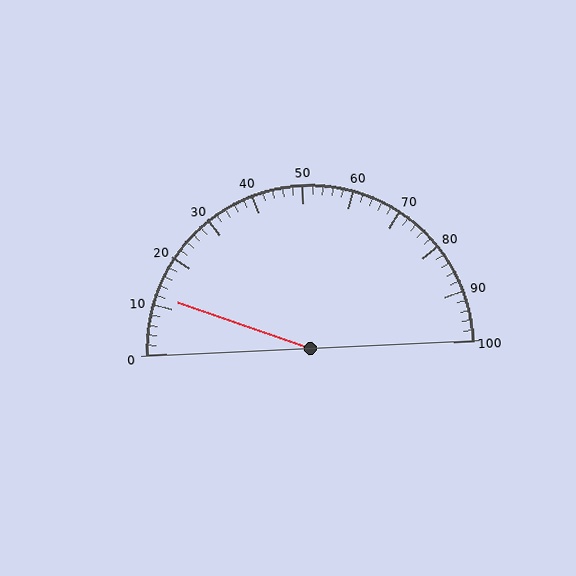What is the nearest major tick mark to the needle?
The nearest major tick mark is 10.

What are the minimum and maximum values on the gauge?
The gauge ranges from 0 to 100.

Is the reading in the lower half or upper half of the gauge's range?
The reading is in the lower half of the range (0 to 100).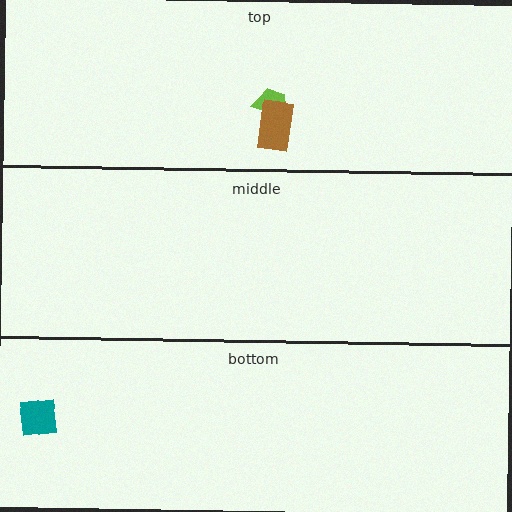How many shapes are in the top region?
2.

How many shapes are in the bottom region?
1.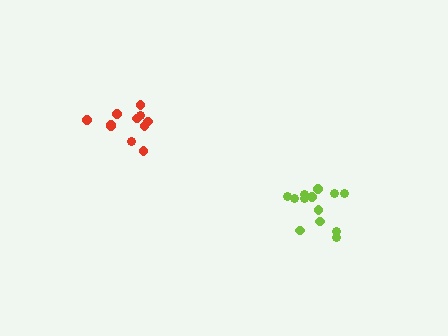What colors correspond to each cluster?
The clusters are colored: red, lime.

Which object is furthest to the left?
The red cluster is leftmost.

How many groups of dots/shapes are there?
There are 2 groups.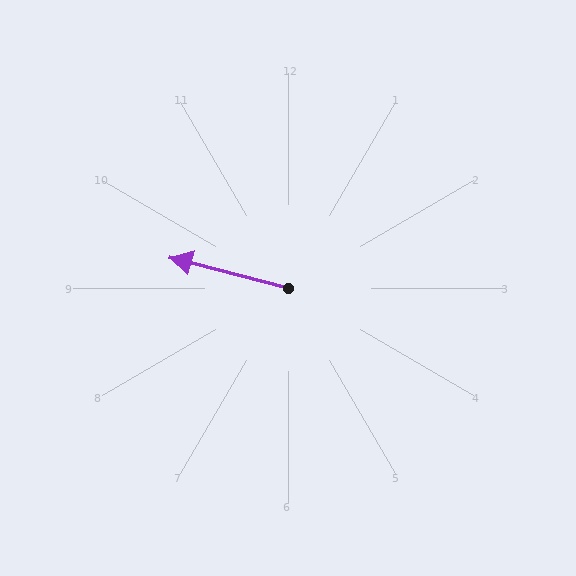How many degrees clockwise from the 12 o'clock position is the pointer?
Approximately 285 degrees.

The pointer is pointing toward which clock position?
Roughly 9 o'clock.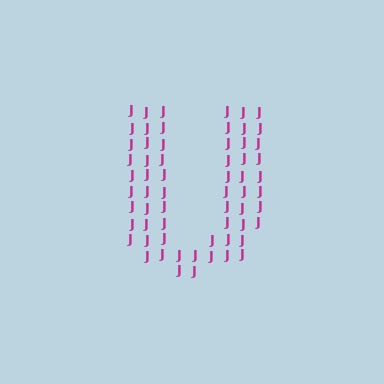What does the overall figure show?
The overall figure shows the letter U.